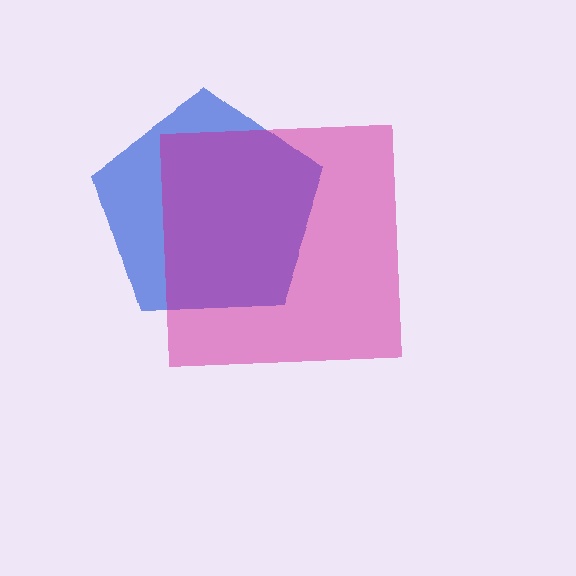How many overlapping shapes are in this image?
There are 2 overlapping shapes in the image.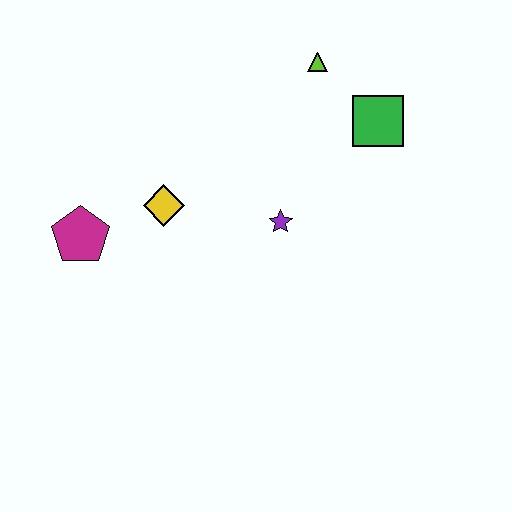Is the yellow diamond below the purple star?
No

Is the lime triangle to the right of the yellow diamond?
Yes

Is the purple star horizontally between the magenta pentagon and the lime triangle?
Yes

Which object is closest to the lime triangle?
The green square is closest to the lime triangle.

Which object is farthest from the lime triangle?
The magenta pentagon is farthest from the lime triangle.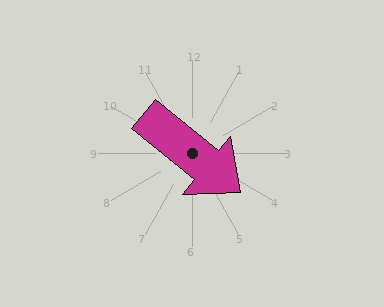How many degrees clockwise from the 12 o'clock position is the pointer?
Approximately 129 degrees.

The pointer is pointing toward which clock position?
Roughly 4 o'clock.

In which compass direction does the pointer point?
Southeast.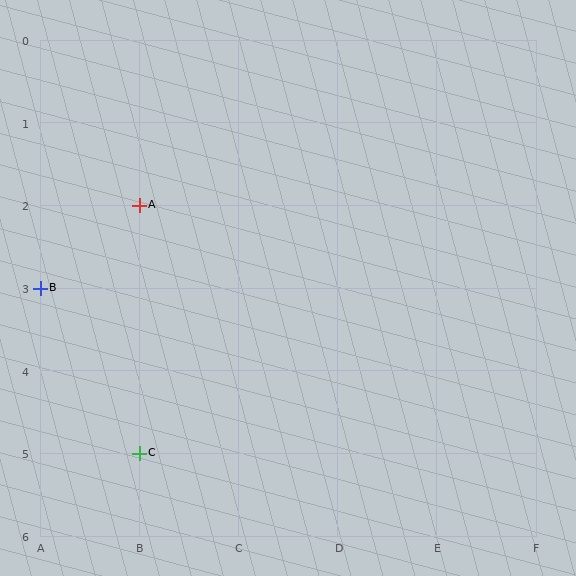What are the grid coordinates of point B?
Point B is at grid coordinates (A, 3).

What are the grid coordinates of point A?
Point A is at grid coordinates (B, 2).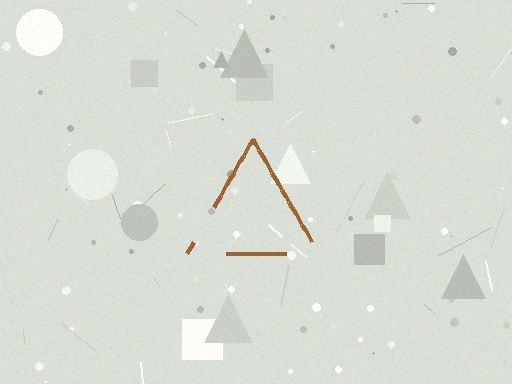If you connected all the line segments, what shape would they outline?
They would outline a triangle.